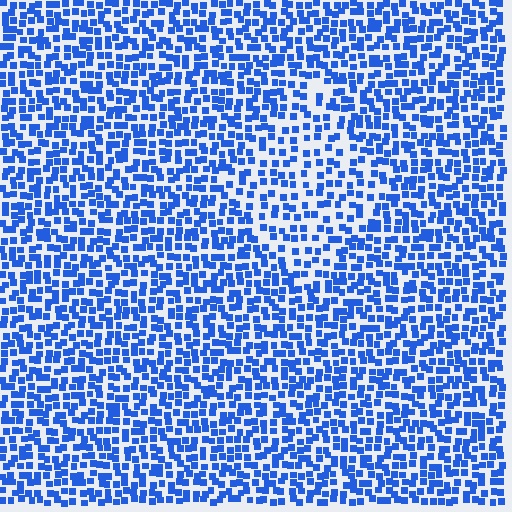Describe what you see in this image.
The image contains small blue elements arranged at two different densities. A diamond-shaped region is visible where the elements are less densely packed than the surrounding area.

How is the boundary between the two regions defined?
The boundary is defined by a change in element density (approximately 1.6x ratio). All elements are the same color, size, and shape.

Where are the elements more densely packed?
The elements are more densely packed outside the diamond boundary.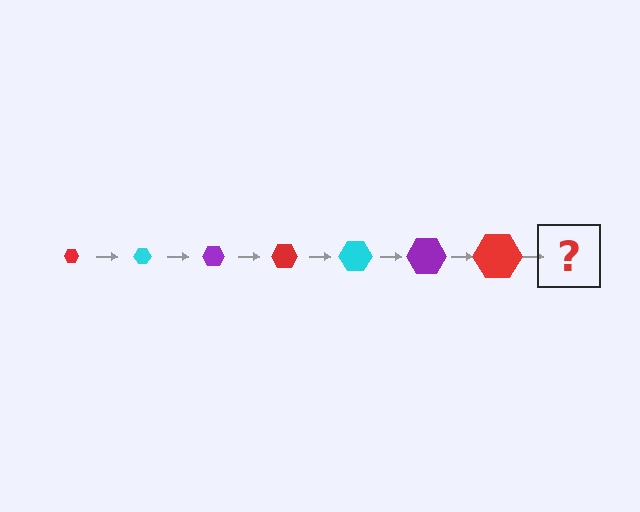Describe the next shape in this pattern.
It should be a cyan hexagon, larger than the previous one.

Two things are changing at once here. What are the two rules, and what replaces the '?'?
The two rules are that the hexagon grows larger each step and the color cycles through red, cyan, and purple. The '?' should be a cyan hexagon, larger than the previous one.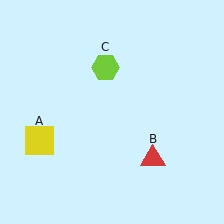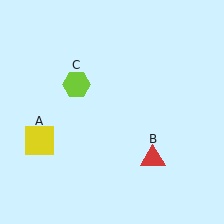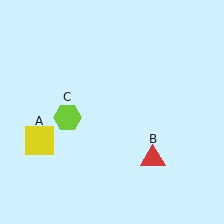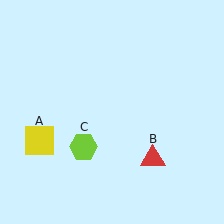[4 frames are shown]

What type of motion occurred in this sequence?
The lime hexagon (object C) rotated counterclockwise around the center of the scene.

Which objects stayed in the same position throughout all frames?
Yellow square (object A) and red triangle (object B) remained stationary.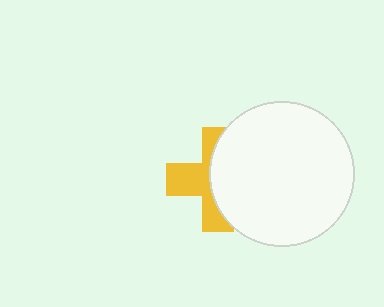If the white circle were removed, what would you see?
You would see the complete yellow cross.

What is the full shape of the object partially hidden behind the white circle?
The partially hidden object is a yellow cross.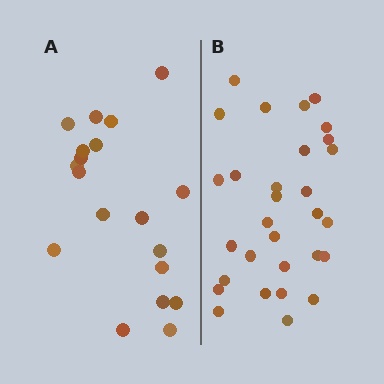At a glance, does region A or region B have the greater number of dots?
Region B (the right region) has more dots.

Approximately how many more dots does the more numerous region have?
Region B has roughly 12 or so more dots than region A.